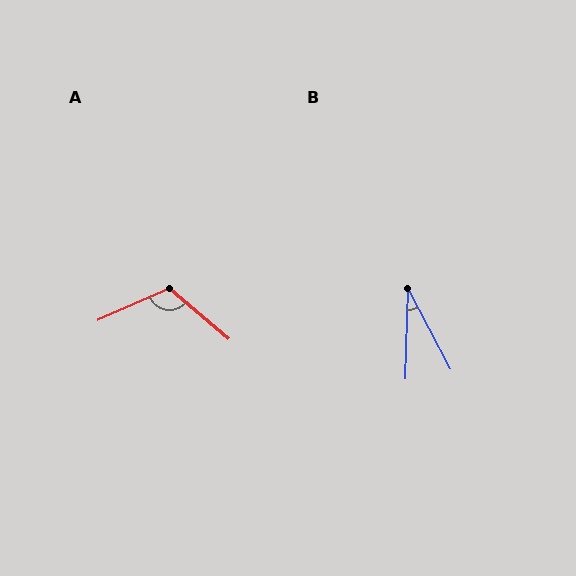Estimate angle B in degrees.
Approximately 30 degrees.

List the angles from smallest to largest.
B (30°), A (116°).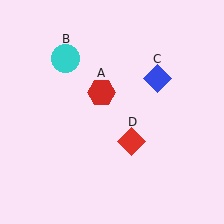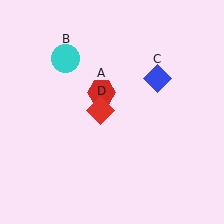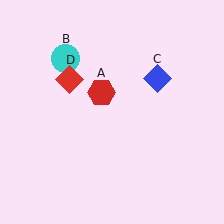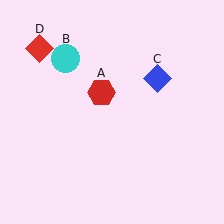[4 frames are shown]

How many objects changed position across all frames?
1 object changed position: red diamond (object D).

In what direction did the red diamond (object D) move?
The red diamond (object D) moved up and to the left.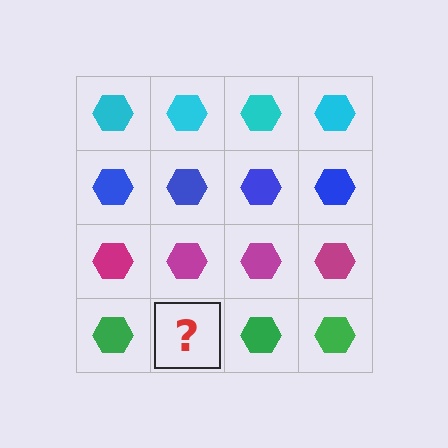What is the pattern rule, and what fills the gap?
The rule is that each row has a consistent color. The gap should be filled with a green hexagon.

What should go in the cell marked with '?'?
The missing cell should contain a green hexagon.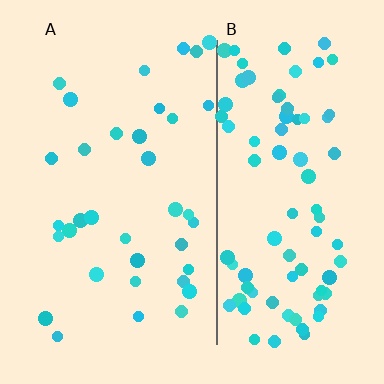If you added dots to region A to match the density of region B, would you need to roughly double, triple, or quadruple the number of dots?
Approximately double.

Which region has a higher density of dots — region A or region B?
B (the right).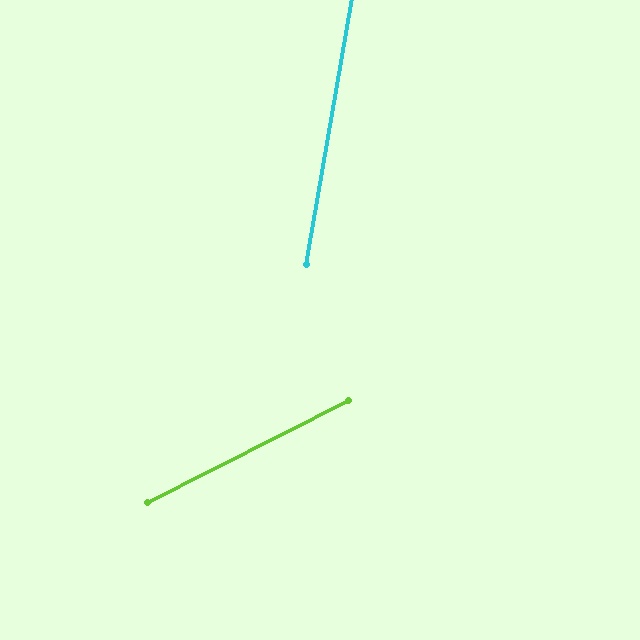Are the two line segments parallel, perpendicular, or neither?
Neither parallel nor perpendicular — they differ by about 53°.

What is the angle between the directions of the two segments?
Approximately 53 degrees.